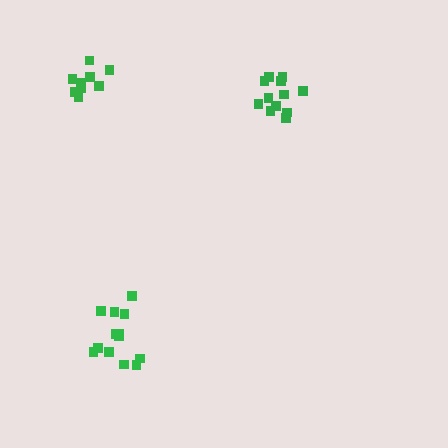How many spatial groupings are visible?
There are 3 spatial groupings.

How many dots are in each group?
Group 1: 9 dots, Group 2: 12 dots, Group 3: 13 dots (34 total).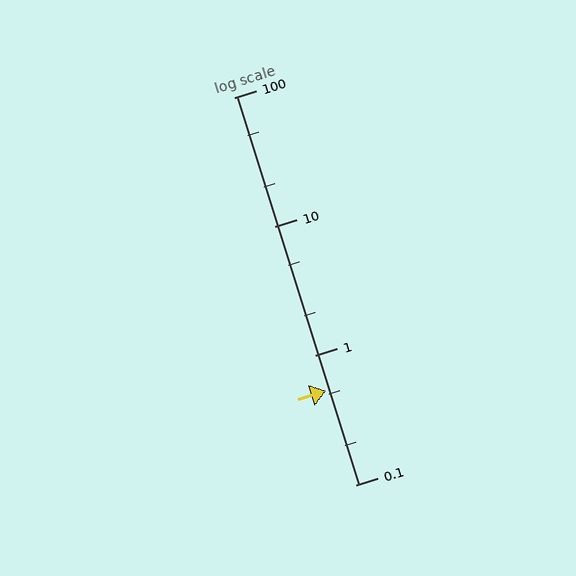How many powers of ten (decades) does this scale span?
The scale spans 3 decades, from 0.1 to 100.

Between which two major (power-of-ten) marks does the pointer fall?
The pointer is between 0.1 and 1.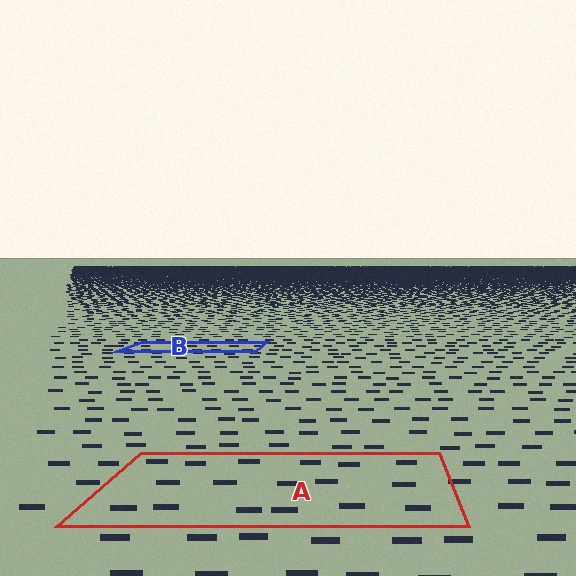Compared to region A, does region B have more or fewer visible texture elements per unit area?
Region B has more texture elements per unit area — they are packed more densely because it is farther away.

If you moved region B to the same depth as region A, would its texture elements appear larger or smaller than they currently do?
They would appear larger. At a closer depth, the same texture elements are projected at a bigger on-screen size.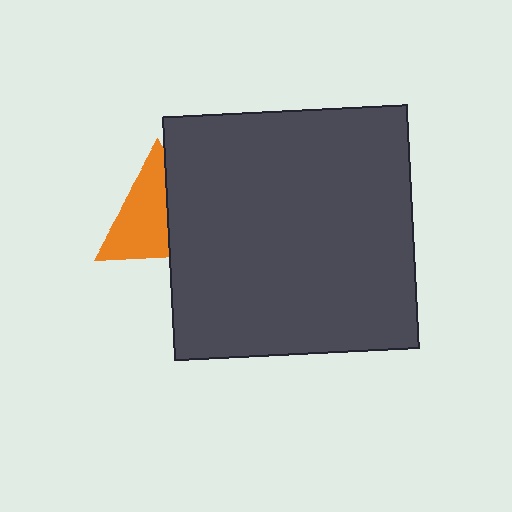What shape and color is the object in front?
The object in front is a dark gray square.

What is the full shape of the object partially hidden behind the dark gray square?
The partially hidden object is an orange triangle.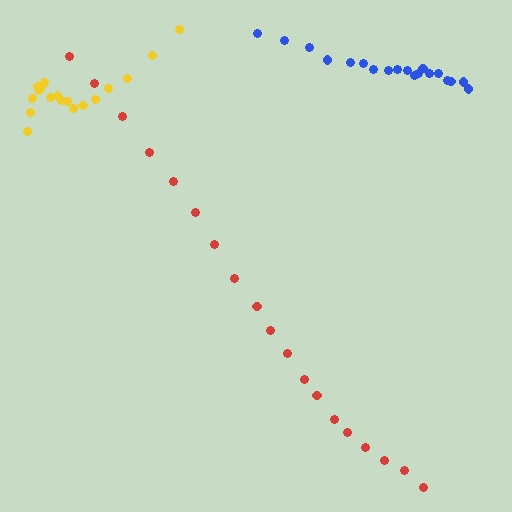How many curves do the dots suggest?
There are 3 distinct paths.